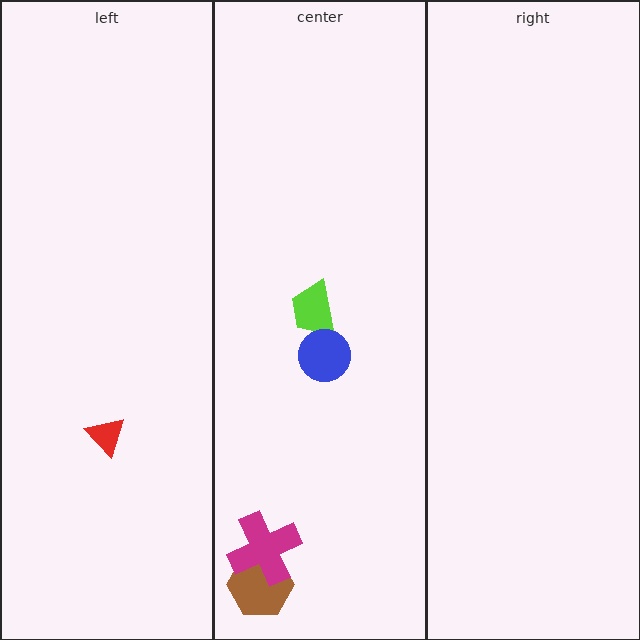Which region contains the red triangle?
The left region.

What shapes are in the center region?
The lime trapezoid, the brown hexagon, the magenta cross, the blue circle.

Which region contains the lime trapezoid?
The center region.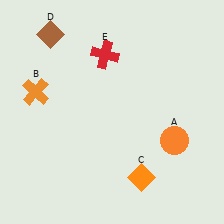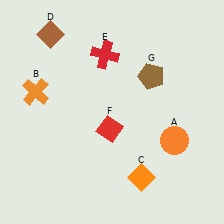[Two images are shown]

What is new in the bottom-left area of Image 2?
A red diamond (F) was added in the bottom-left area of Image 2.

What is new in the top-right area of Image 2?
A brown pentagon (G) was added in the top-right area of Image 2.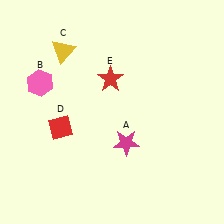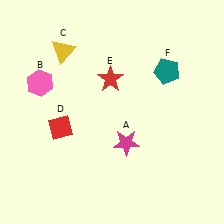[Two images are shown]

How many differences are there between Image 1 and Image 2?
There is 1 difference between the two images.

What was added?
A teal pentagon (F) was added in Image 2.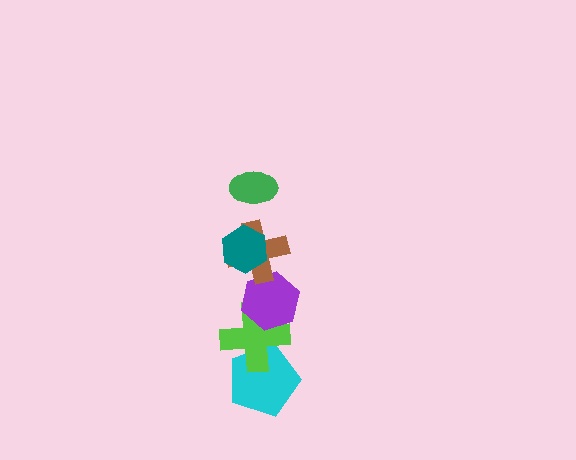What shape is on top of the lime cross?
The purple hexagon is on top of the lime cross.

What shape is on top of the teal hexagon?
The green ellipse is on top of the teal hexagon.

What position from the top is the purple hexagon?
The purple hexagon is 4th from the top.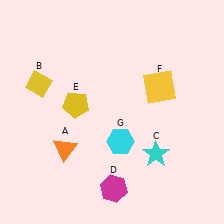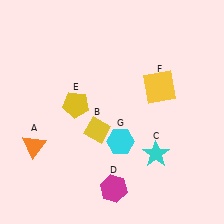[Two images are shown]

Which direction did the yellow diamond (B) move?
The yellow diamond (B) moved right.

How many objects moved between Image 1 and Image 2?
2 objects moved between the two images.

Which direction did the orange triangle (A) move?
The orange triangle (A) moved left.